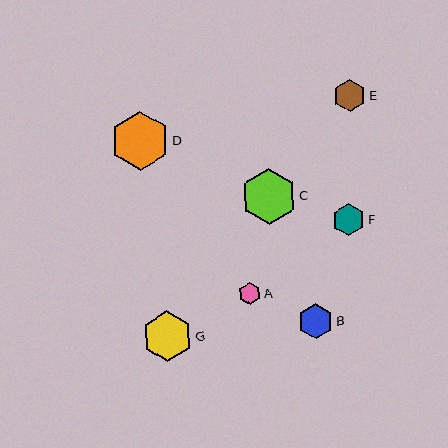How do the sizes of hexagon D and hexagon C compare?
Hexagon D and hexagon C are approximately the same size.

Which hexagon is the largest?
Hexagon D is the largest with a size of approximately 59 pixels.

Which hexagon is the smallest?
Hexagon A is the smallest with a size of approximately 22 pixels.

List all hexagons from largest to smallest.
From largest to smallest: D, C, G, B, F, E, A.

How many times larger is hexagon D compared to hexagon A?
Hexagon D is approximately 2.7 times the size of hexagon A.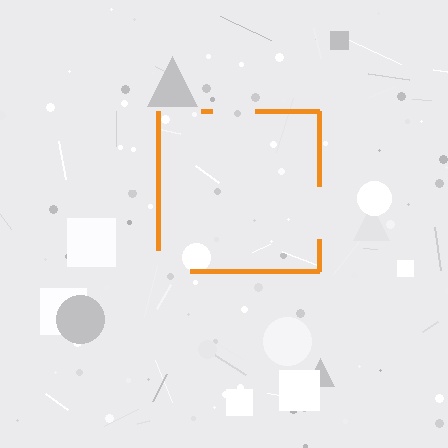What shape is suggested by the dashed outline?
The dashed outline suggests a square.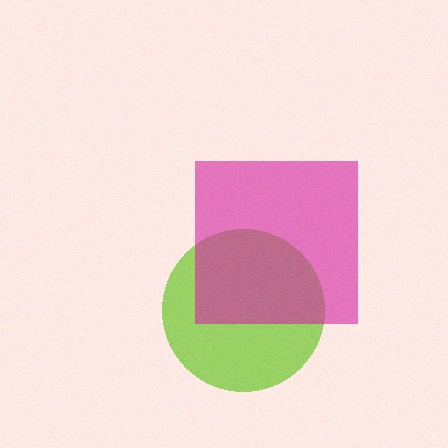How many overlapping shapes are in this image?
There are 2 overlapping shapes in the image.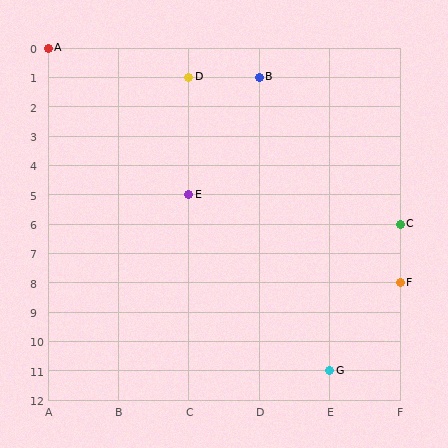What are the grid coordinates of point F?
Point F is at grid coordinates (F, 8).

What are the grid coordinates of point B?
Point B is at grid coordinates (D, 1).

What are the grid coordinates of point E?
Point E is at grid coordinates (C, 5).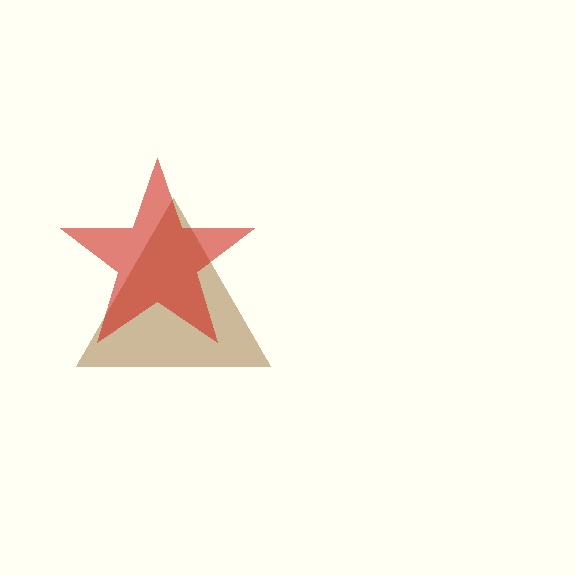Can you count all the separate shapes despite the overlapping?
Yes, there are 2 separate shapes.